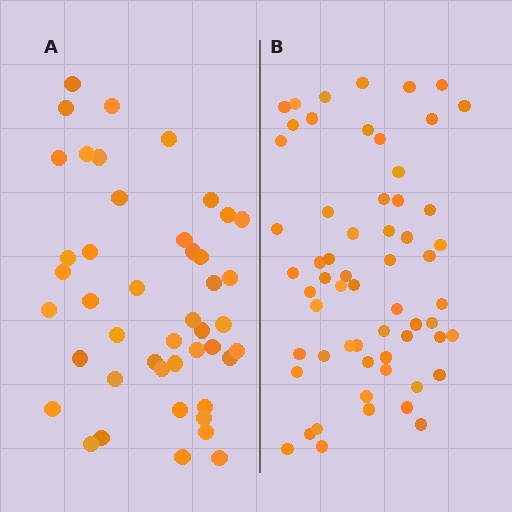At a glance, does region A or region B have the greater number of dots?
Region B (the right region) has more dots.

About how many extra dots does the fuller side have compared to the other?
Region B has approximately 15 more dots than region A.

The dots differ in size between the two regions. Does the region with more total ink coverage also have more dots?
No. Region A has more total ink coverage because its dots are larger, but region B actually contains more individual dots. Total area can be misleading — the number of items is what matters here.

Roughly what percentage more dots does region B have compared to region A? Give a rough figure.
About 35% more.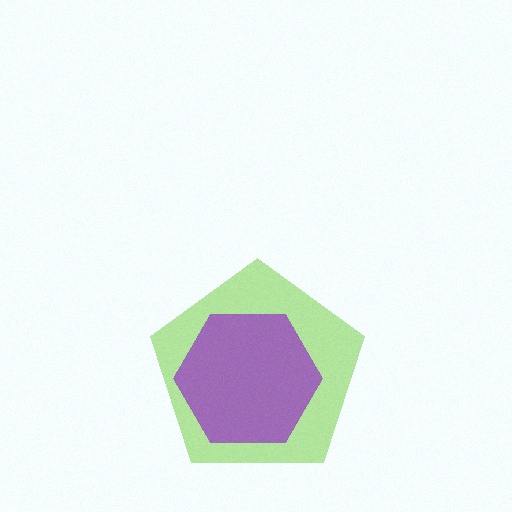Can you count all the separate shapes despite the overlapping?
Yes, there are 2 separate shapes.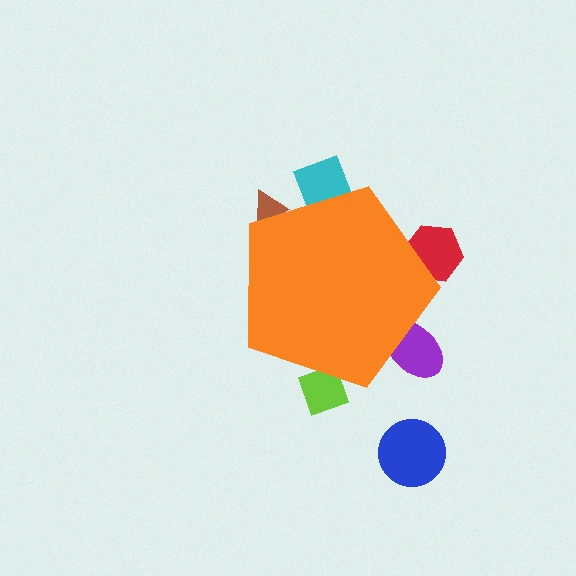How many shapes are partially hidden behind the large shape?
5 shapes are partially hidden.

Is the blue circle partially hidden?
No, the blue circle is fully visible.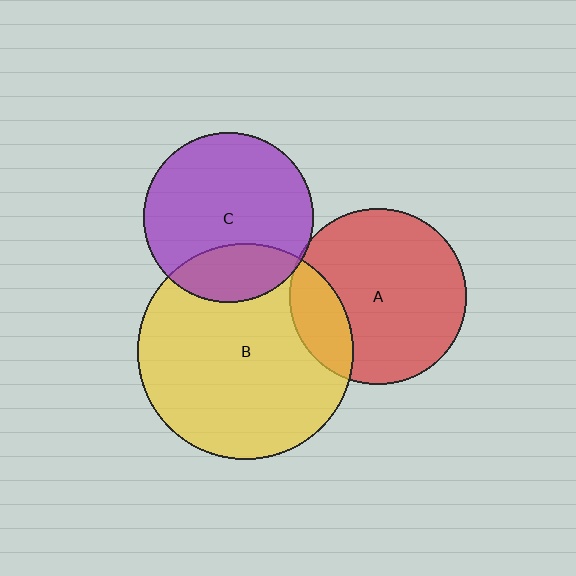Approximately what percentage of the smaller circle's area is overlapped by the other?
Approximately 20%.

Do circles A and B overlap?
Yes.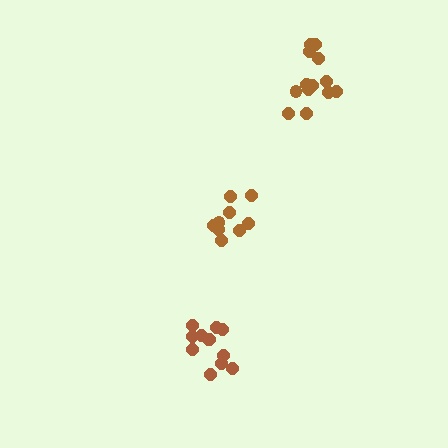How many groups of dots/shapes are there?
There are 3 groups.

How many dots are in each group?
Group 1: 12 dots, Group 2: 9 dots, Group 3: 13 dots (34 total).